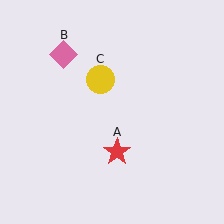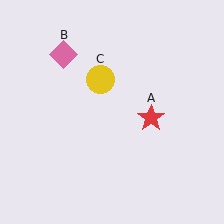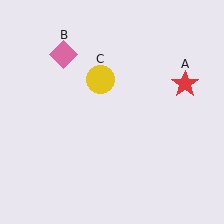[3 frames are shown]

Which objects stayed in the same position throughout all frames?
Pink diamond (object B) and yellow circle (object C) remained stationary.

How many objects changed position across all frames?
1 object changed position: red star (object A).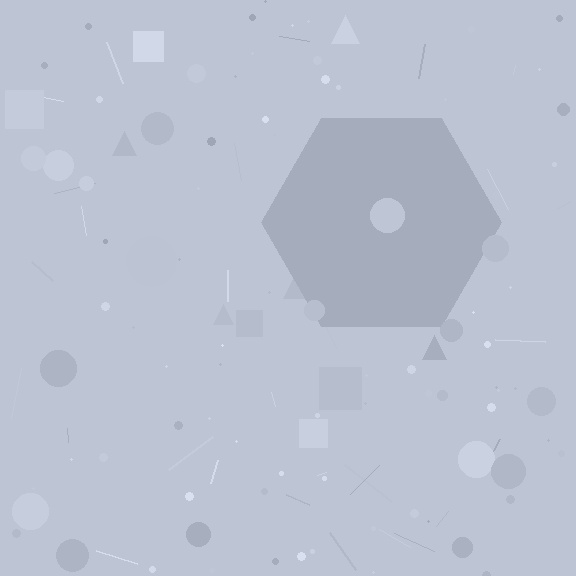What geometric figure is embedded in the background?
A hexagon is embedded in the background.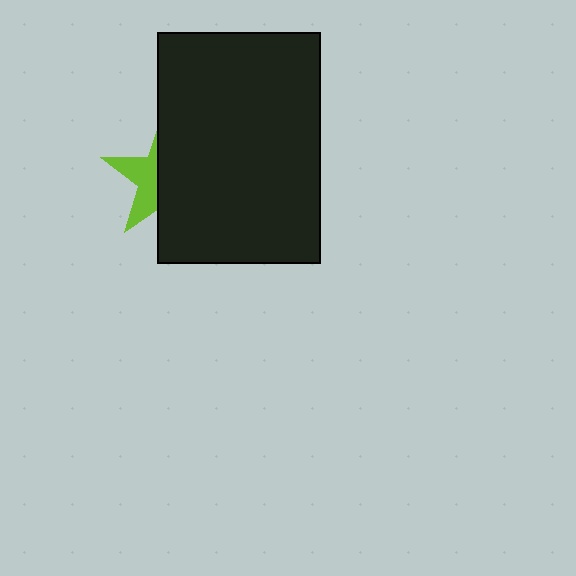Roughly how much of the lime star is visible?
A small part of it is visible (roughly 39%).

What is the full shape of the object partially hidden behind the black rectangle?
The partially hidden object is a lime star.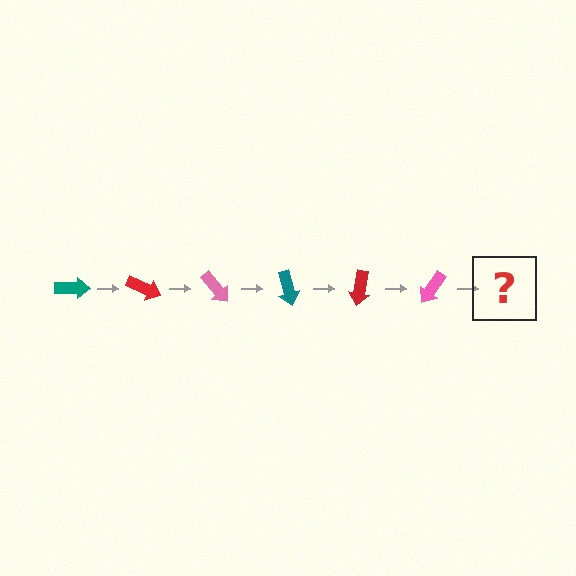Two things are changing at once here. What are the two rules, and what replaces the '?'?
The two rules are that it rotates 25 degrees each step and the color cycles through teal, red, and pink. The '?' should be a teal arrow, rotated 150 degrees from the start.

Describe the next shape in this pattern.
It should be a teal arrow, rotated 150 degrees from the start.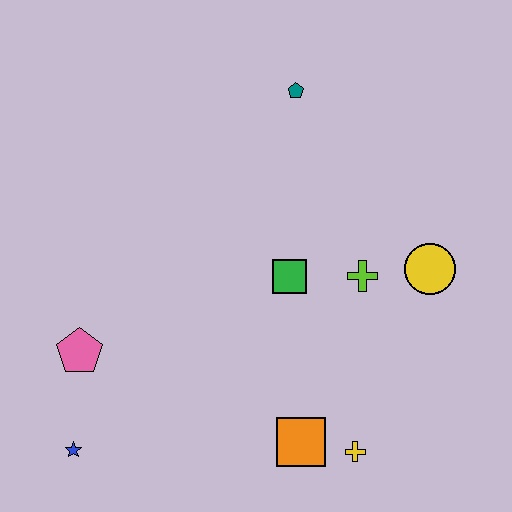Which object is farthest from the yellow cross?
The teal pentagon is farthest from the yellow cross.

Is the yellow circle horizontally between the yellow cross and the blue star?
No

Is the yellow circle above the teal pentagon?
No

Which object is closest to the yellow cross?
The orange square is closest to the yellow cross.